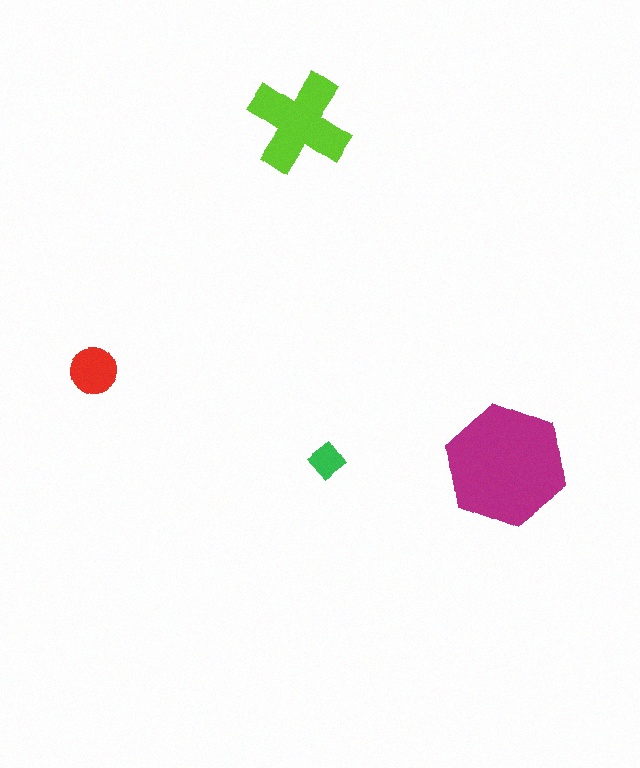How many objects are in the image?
There are 4 objects in the image.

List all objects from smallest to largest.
The green diamond, the red circle, the lime cross, the magenta hexagon.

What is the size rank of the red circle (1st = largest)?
3rd.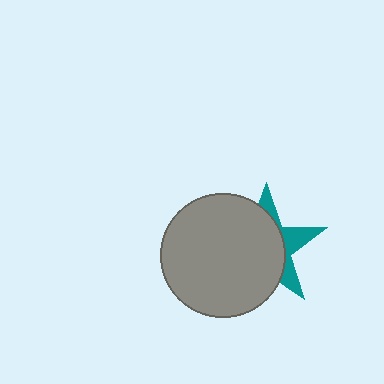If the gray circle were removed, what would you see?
You would see the complete teal star.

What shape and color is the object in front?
The object in front is a gray circle.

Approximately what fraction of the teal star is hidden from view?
Roughly 69% of the teal star is hidden behind the gray circle.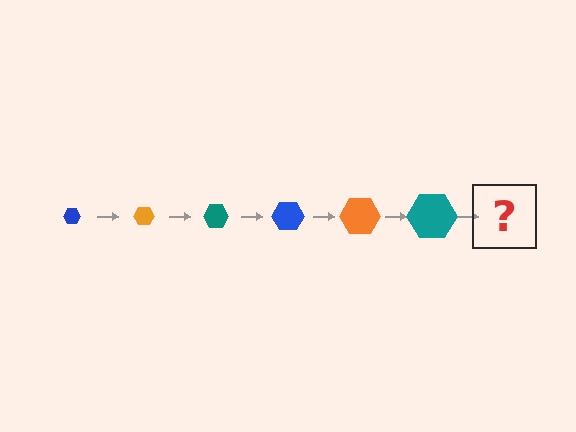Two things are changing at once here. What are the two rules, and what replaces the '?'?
The two rules are that the hexagon grows larger each step and the color cycles through blue, orange, and teal. The '?' should be a blue hexagon, larger than the previous one.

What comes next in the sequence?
The next element should be a blue hexagon, larger than the previous one.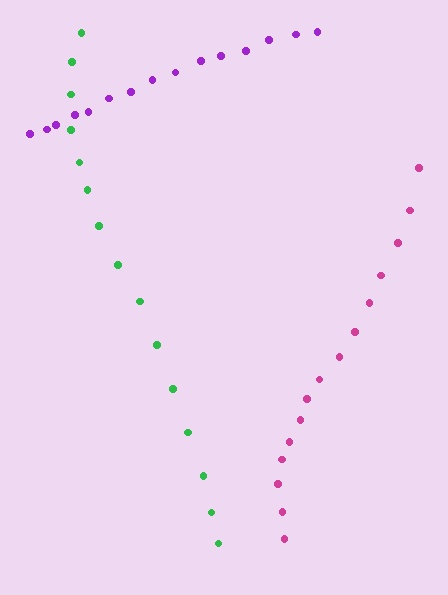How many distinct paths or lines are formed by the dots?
There are 3 distinct paths.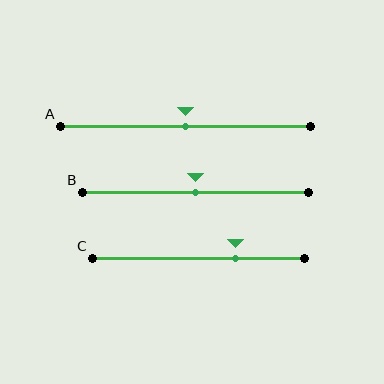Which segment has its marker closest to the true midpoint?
Segment A has its marker closest to the true midpoint.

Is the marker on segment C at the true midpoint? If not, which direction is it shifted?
No, the marker on segment C is shifted to the right by about 17% of the segment length.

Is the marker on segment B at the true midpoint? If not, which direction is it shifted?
Yes, the marker on segment B is at the true midpoint.